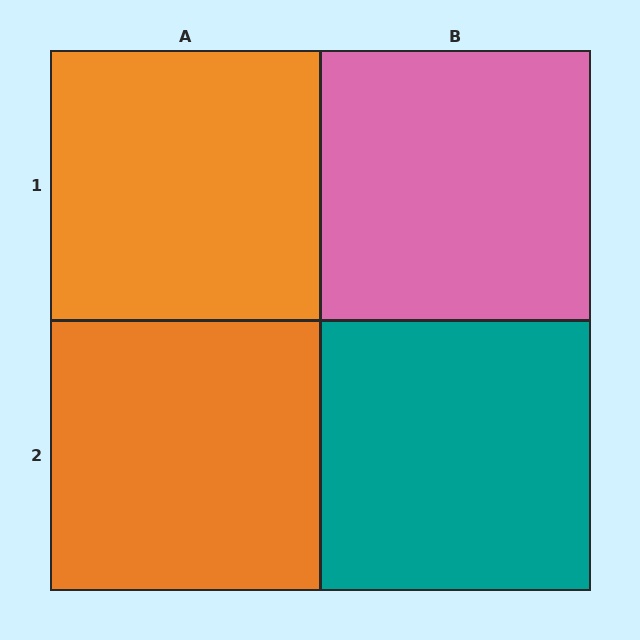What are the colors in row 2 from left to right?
Orange, teal.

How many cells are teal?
1 cell is teal.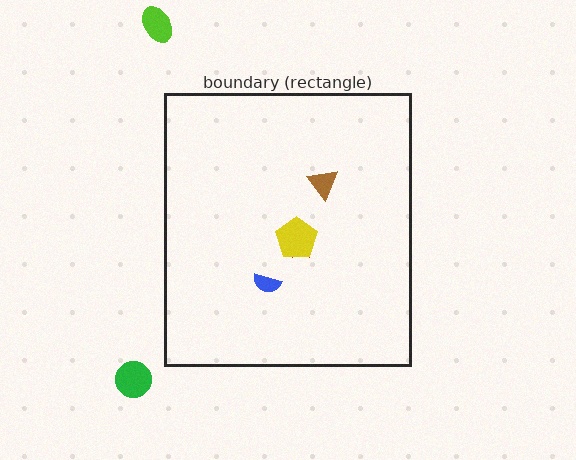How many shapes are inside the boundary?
4 inside, 2 outside.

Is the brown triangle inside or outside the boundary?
Inside.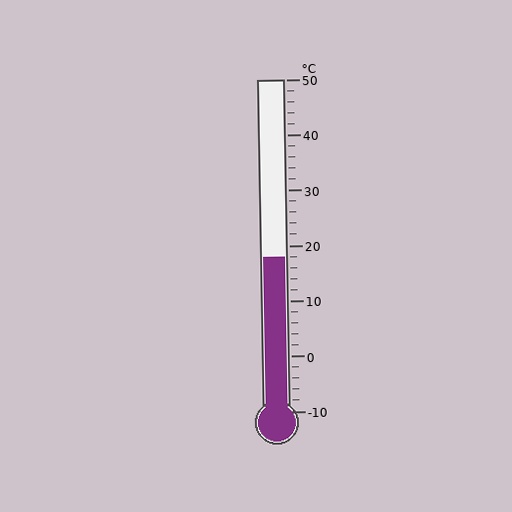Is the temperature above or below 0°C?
The temperature is above 0°C.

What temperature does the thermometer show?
The thermometer shows approximately 18°C.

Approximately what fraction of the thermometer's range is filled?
The thermometer is filled to approximately 45% of its range.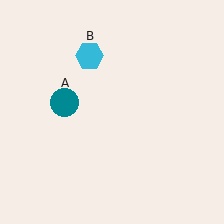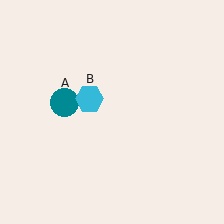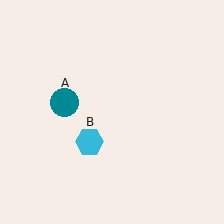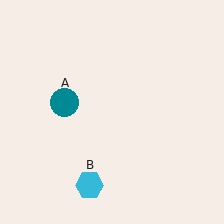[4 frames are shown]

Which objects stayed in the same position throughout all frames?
Teal circle (object A) remained stationary.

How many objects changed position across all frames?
1 object changed position: cyan hexagon (object B).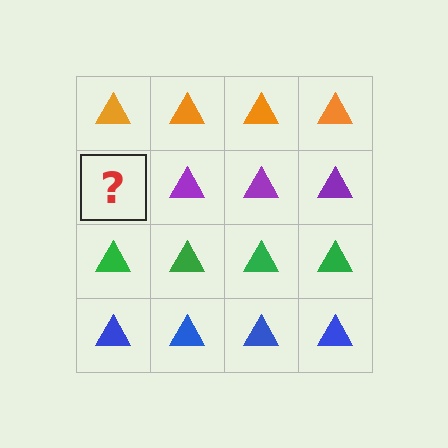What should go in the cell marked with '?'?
The missing cell should contain a purple triangle.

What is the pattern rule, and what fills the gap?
The rule is that each row has a consistent color. The gap should be filled with a purple triangle.